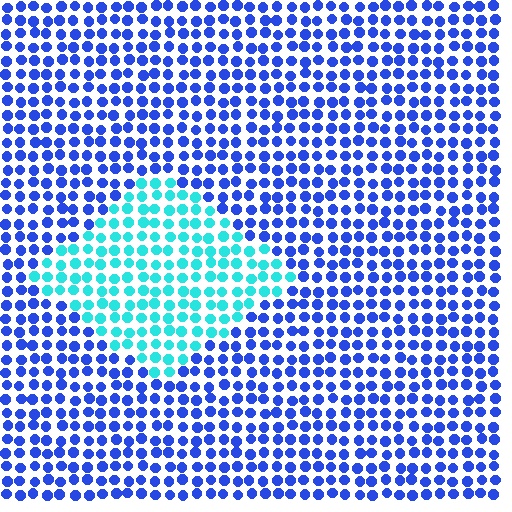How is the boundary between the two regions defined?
The boundary is defined purely by a slight shift in hue (about 51 degrees). Spacing, size, and orientation are identical on both sides.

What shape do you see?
I see a diamond.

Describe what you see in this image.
The image is filled with small blue elements in a uniform arrangement. A diamond-shaped region is visible where the elements are tinted to a slightly different hue, forming a subtle color boundary.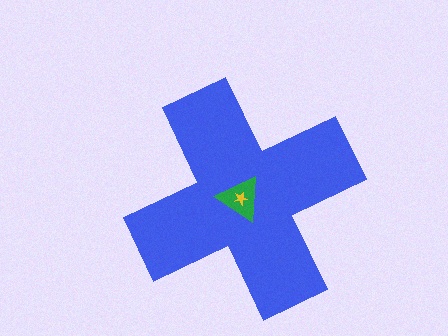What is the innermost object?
The yellow star.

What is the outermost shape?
The blue cross.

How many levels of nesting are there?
3.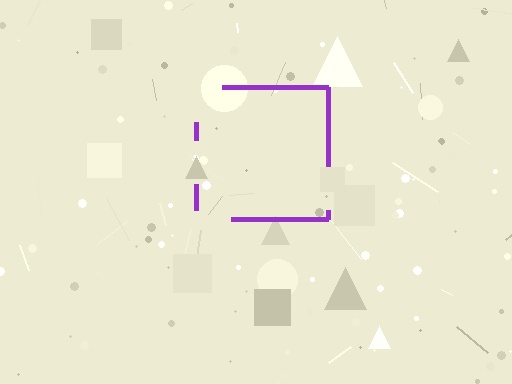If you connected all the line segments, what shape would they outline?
They would outline a square.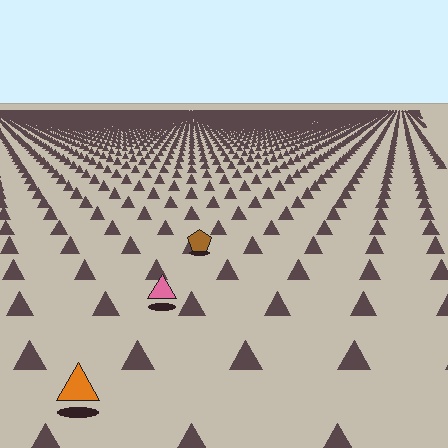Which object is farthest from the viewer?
The brown pentagon is farthest from the viewer. It appears smaller and the ground texture around it is denser.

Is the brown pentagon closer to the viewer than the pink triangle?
No. The pink triangle is closer — you can tell from the texture gradient: the ground texture is coarser near it.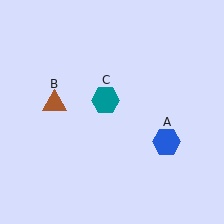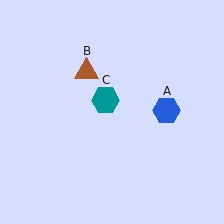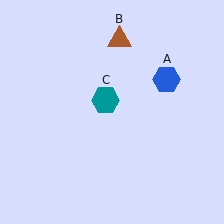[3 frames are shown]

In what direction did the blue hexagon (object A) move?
The blue hexagon (object A) moved up.